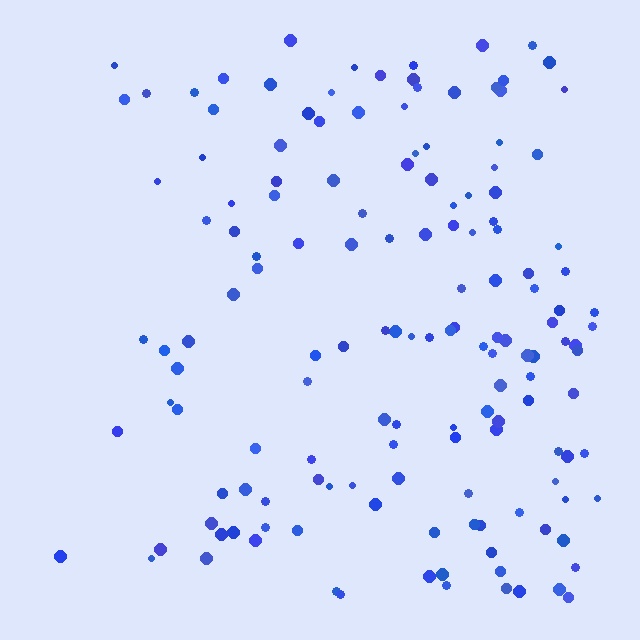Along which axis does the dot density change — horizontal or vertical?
Horizontal.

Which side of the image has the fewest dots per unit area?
The left.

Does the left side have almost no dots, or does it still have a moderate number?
Still a moderate number, just noticeably fewer than the right.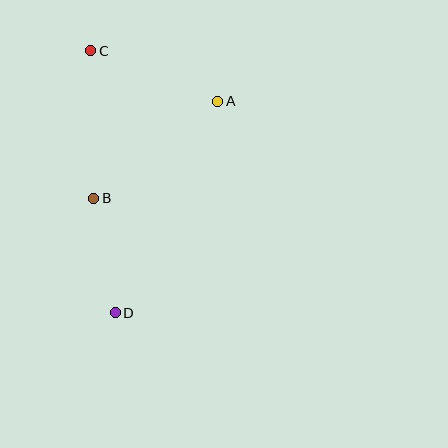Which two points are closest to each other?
Points B and D are closest to each other.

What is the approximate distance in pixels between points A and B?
The distance between A and B is approximately 157 pixels.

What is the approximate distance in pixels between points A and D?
The distance between A and D is approximately 235 pixels.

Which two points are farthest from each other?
Points C and D are farthest from each other.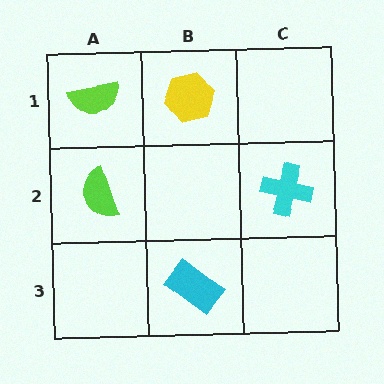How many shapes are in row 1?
2 shapes.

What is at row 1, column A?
A lime semicircle.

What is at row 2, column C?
A cyan cross.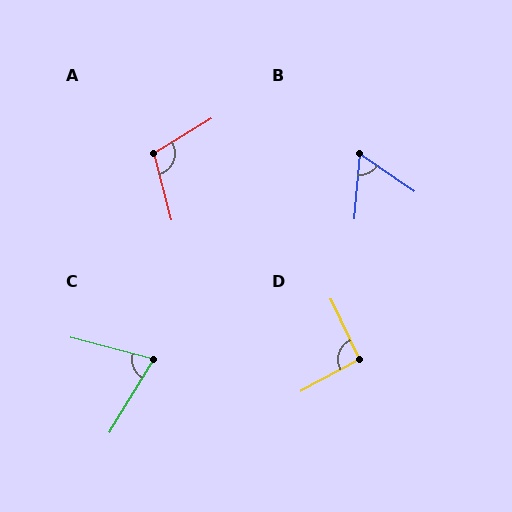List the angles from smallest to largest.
B (60°), C (73°), D (93°), A (107°).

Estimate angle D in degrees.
Approximately 93 degrees.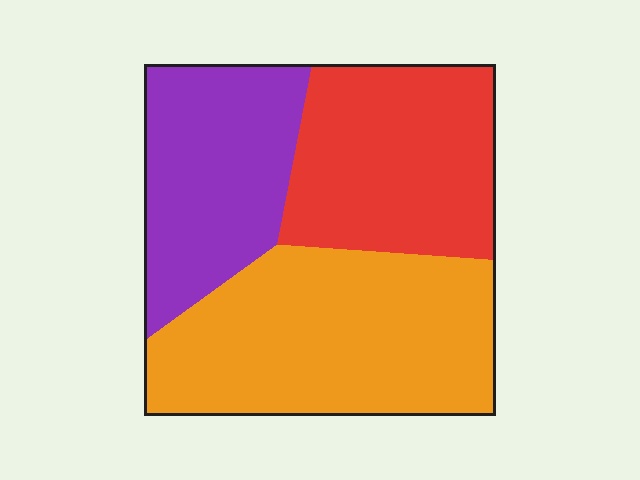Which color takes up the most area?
Orange, at roughly 40%.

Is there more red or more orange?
Orange.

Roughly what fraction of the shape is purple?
Purple takes up about one quarter (1/4) of the shape.